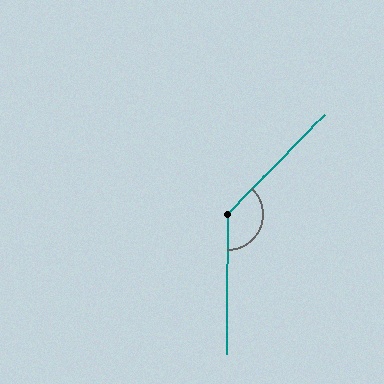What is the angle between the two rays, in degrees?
Approximately 136 degrees.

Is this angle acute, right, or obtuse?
It is obtuse.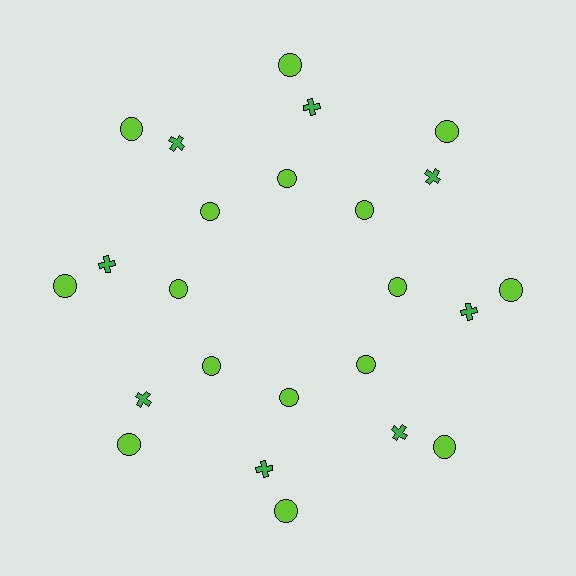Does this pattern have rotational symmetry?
Yes, this pattern has 8-fold rotational symmetry. It looks the same after rotating 45 degrees around the center.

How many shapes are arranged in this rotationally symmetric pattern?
There are 24 shapes, arranged in 8 groups of 3.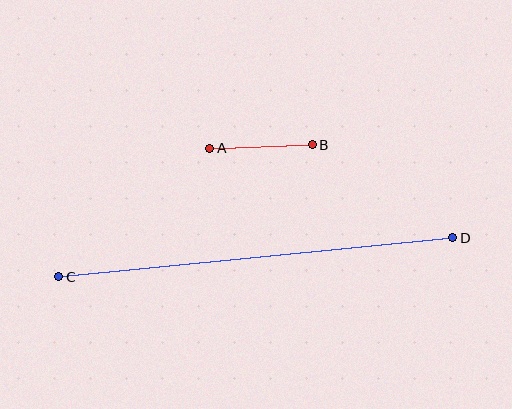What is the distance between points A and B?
The distance is approximately 102 pixels.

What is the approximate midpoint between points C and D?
The midpoint is at approximately (256, 257) pixels.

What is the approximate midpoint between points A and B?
The midpoint is at approximately (261, 146) pixels.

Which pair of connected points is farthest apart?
Points C and D are farthest apart.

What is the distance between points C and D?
The distance is approximately 396 pixels.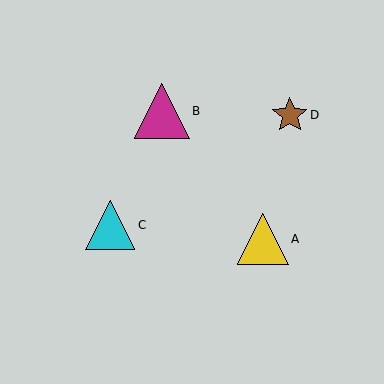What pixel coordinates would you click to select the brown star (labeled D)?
Click at (290, 115) to select the brown star D.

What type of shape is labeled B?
Shape B is a magenta triangle.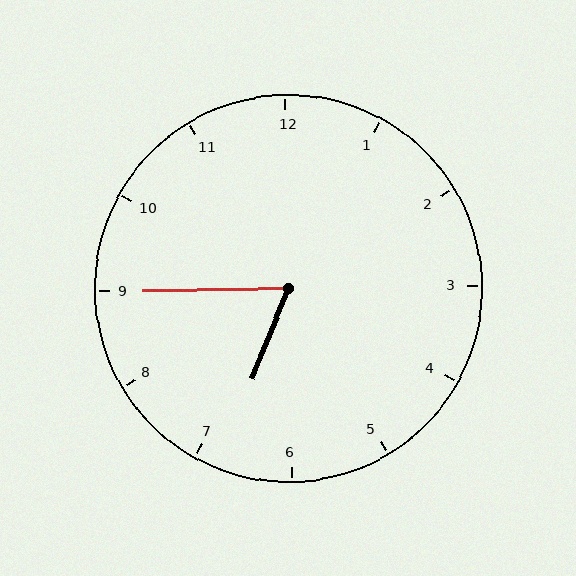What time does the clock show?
6:45.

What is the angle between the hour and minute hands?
Approximately 68 degrees.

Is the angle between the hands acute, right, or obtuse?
It is acute.